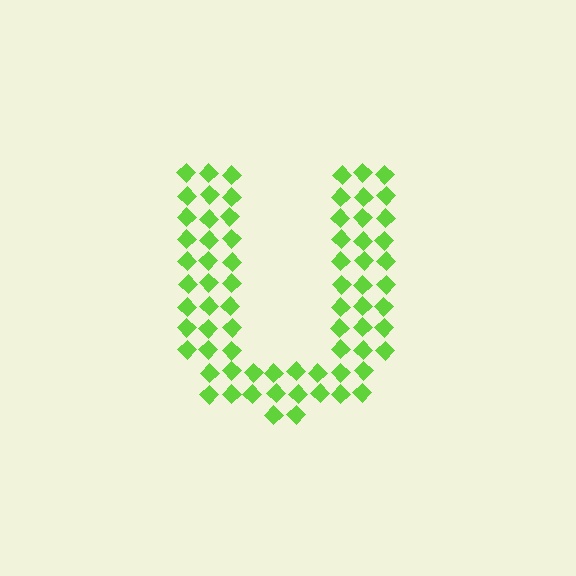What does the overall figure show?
The overall figure shows the letter U.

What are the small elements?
The small elements are diamonds.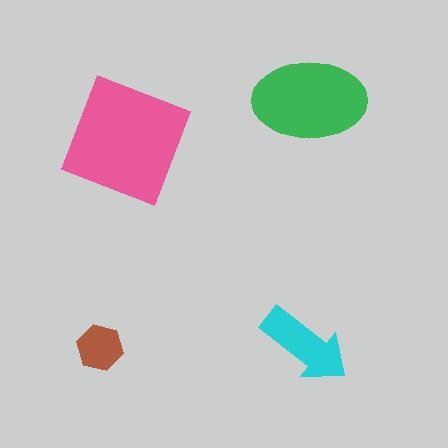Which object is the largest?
The pink square.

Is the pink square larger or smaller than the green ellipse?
Larger.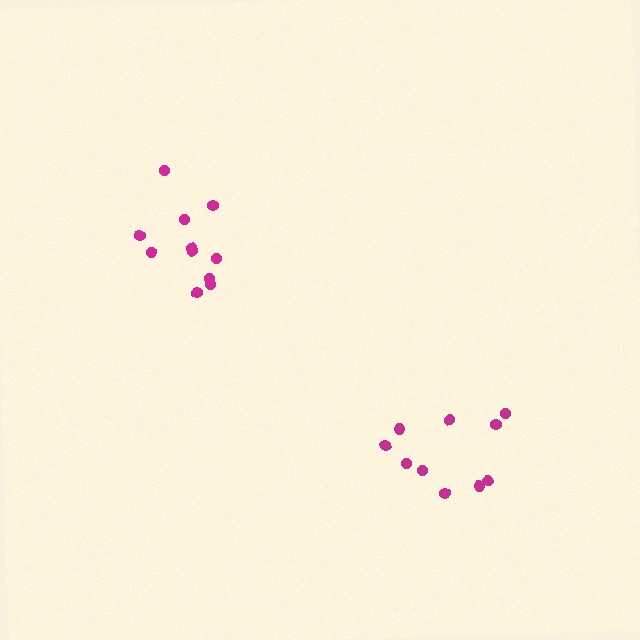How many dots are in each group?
Group 1: 10 dots, Group 2: 11 dots (21 total).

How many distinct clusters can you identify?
There are 2 distinct clusters.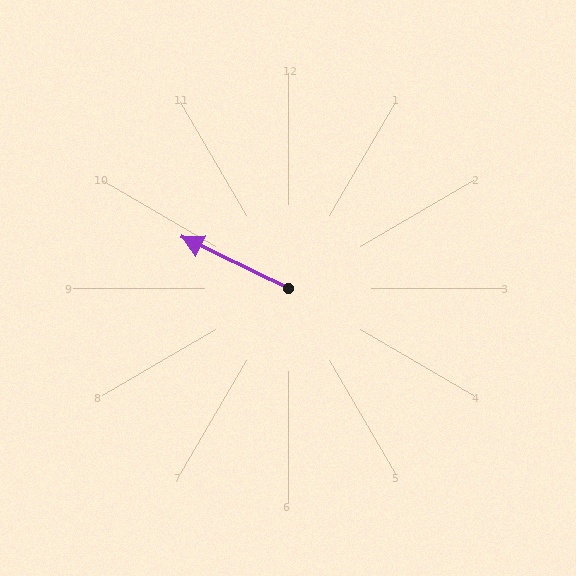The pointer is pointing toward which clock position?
Roughly 10 o'clock.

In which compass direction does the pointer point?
Northwest.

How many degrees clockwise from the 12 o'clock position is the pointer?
Approximately 296 degrees.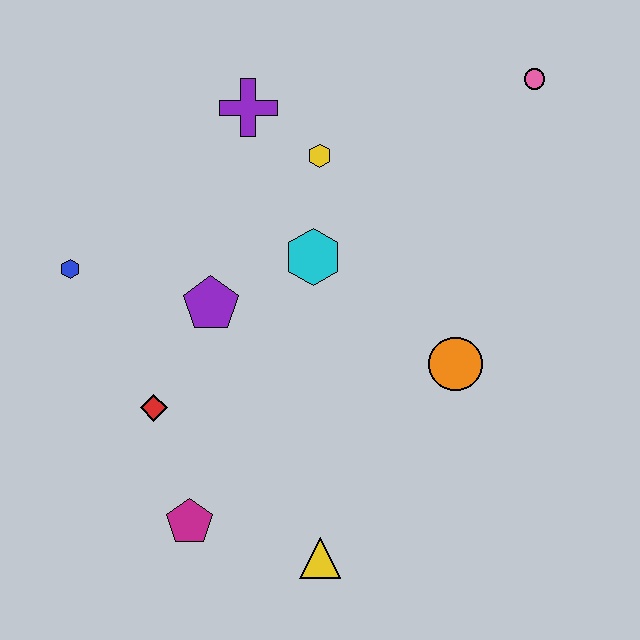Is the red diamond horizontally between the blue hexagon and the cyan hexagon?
Yes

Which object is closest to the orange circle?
The cyan hexagon is closest to the orange circle.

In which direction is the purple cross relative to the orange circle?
The purple cross is above the orange circle.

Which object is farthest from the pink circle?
The magenta pentagon is farthest from the pink circle.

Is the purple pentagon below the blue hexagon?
Yes